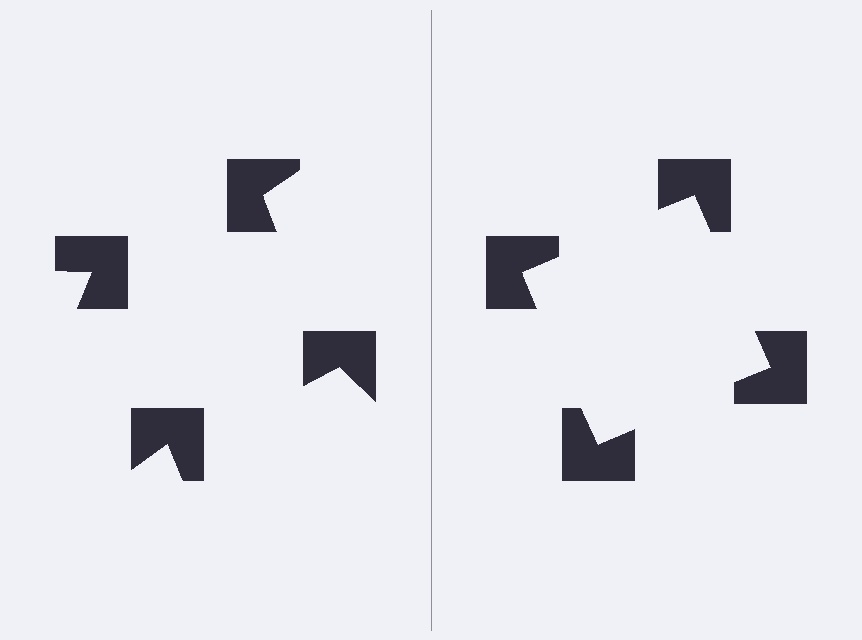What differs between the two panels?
The notched squares are positioned identically on both sides; only the wedge orientations differ. On the right they align to a square; on the left they are misaligned.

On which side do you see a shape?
An illusory square appears on the right side. On the left side the wedge cuts are rotated, so no coherent shape forms.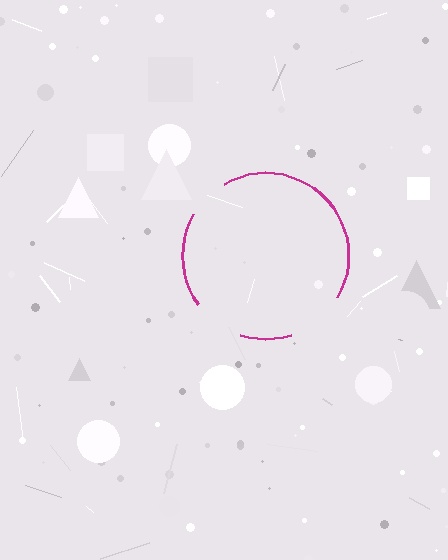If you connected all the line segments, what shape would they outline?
They would outline a circle.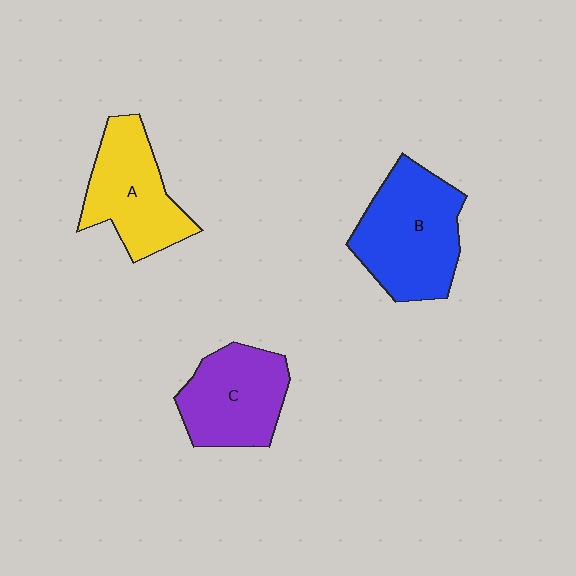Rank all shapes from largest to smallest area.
From largest to smallest: B (blue), A (yellow), C (purple).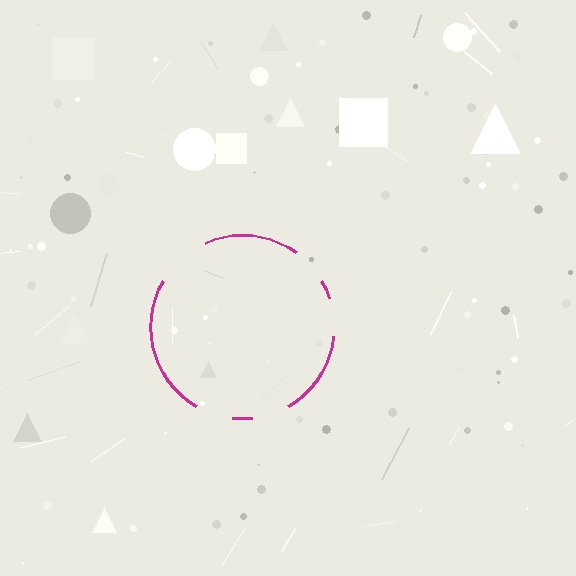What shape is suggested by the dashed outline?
The dashed outline suggests a circle.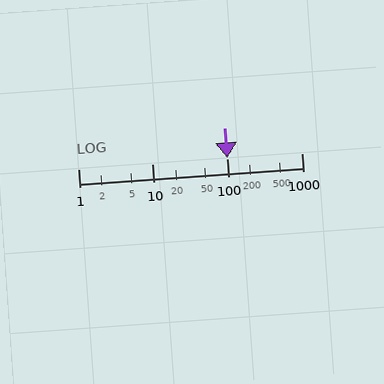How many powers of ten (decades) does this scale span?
The scale spans 3 decades, from 1 to 1000.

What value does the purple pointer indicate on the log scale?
The pointer indicates approximately 100.